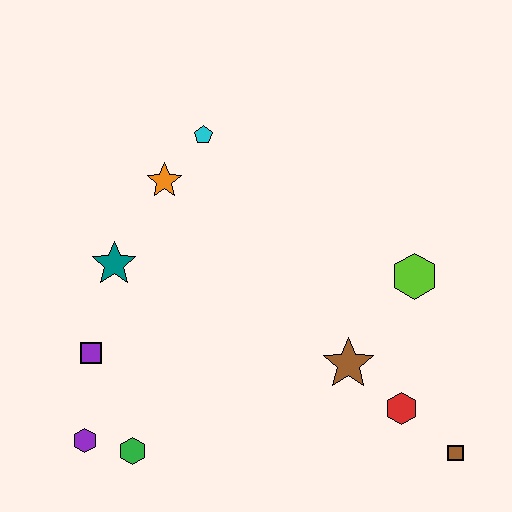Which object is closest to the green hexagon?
The purple hexagon is closest to the green hexagon.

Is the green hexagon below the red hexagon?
Yes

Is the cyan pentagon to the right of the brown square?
No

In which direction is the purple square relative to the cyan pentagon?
The purple square is below the cyan pentagon.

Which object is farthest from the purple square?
The brown square is farthest from the purple square.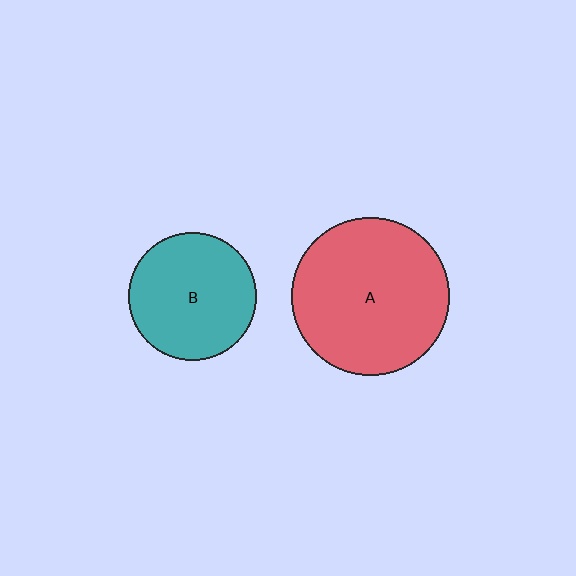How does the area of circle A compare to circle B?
Approximately 1.5 times.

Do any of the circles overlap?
No, none of the circles overlap.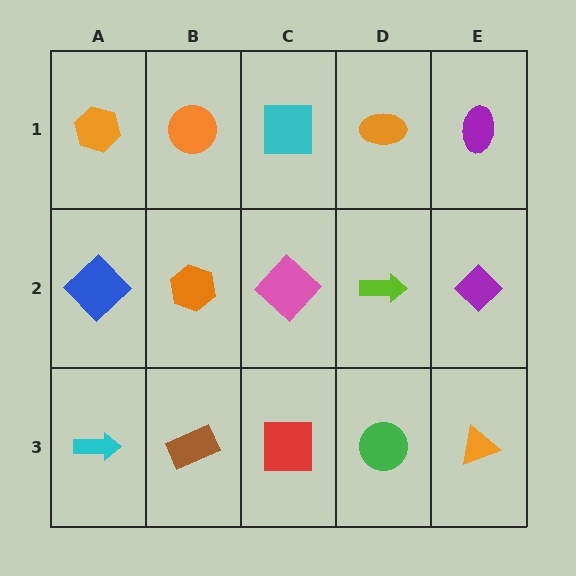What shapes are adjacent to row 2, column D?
An orange ellipse (row 1, column D), a green circle (row 3, column D), a pink diamond (row 2, column C), a purple diamond (row 2, column E).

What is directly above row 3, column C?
A pink diamond.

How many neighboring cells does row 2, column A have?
3.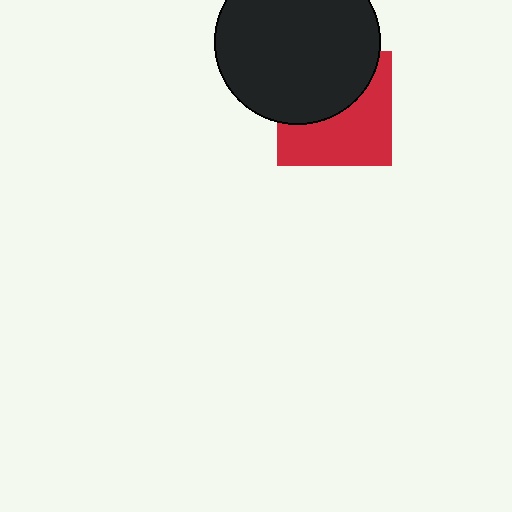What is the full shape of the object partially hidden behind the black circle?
The partially hidden object is a red square.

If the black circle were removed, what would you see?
You would see the complete red square.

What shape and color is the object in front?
The object in front is a black circle.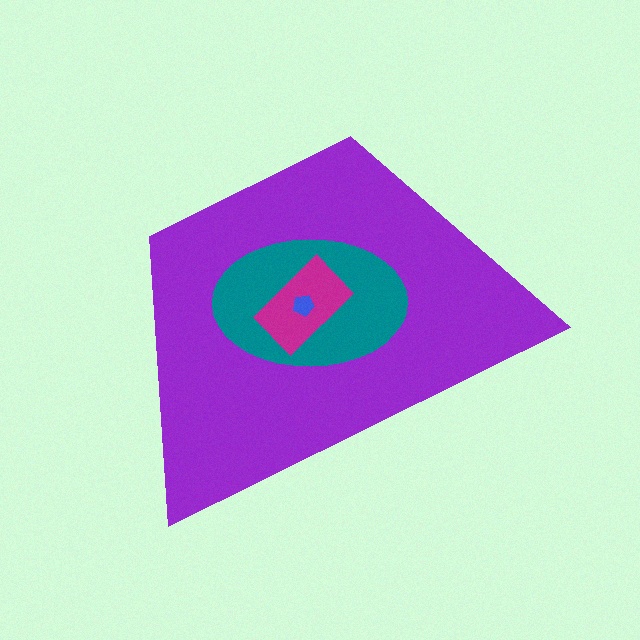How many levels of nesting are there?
4.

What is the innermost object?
The blue pentagon.